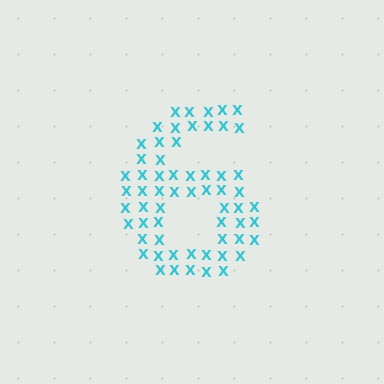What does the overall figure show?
The overall figure shows the digit 6.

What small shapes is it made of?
It is made of small letter X's.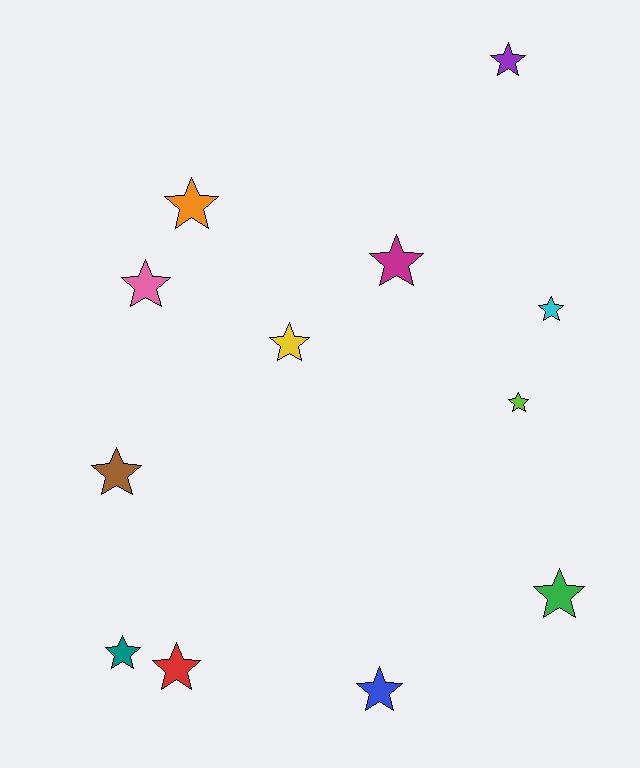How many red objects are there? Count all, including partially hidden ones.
There is 1 red object.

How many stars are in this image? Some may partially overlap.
There are 12 stars.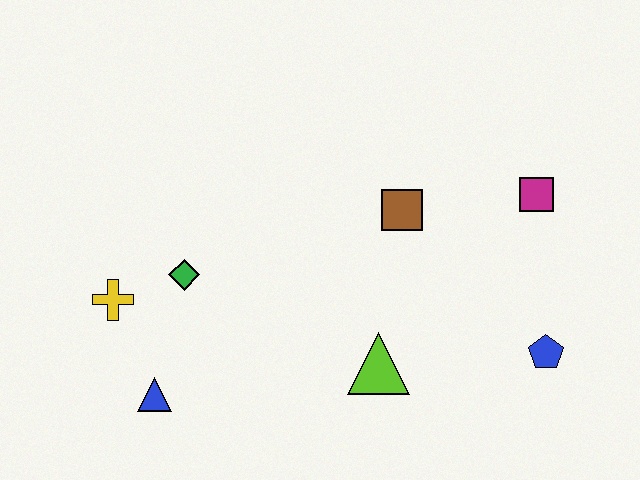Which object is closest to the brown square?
The magenta square is closest to the brown square.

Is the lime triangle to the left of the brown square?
Yes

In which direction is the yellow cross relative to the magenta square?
The yellow cross is to the left of the magenta square.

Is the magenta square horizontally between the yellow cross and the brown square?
No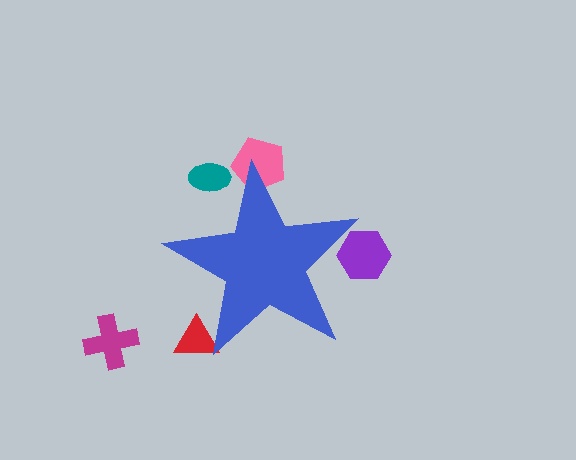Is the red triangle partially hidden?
Yes, the red triangle is partially hidden behind the blue star.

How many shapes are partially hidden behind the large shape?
4 shapes are partially hidden.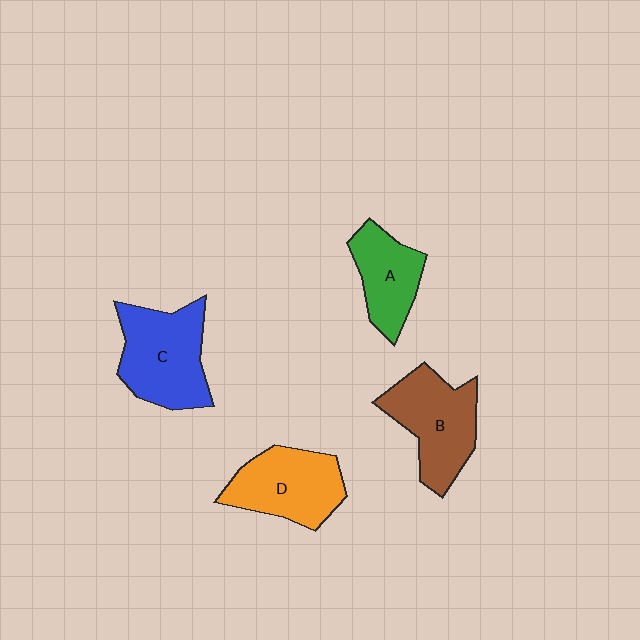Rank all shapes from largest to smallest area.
From largest to smallest: C (blue), B (brown), D (orange), A (green).